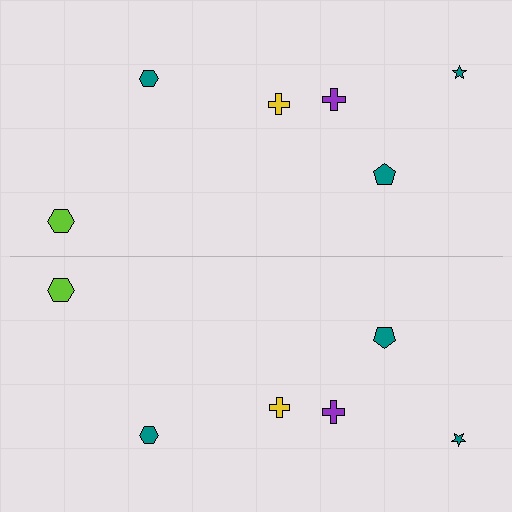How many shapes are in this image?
There are 12 shapes in this image.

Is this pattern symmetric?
Yes, this pattern has bilateral (reflection) symmetry.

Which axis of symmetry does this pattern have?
The pattern has a horizontal axis of symmetry running through the center of the image.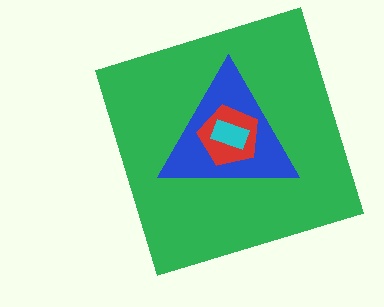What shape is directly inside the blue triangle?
The red pentagon.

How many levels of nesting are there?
4.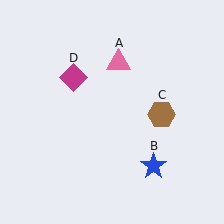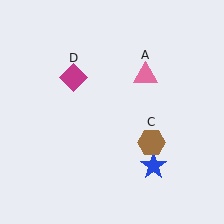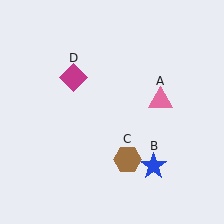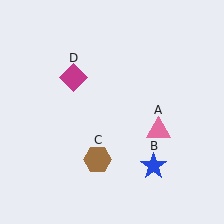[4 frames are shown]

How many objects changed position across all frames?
2 objects changed position: pink triangle (object A), brown hexagon (object C).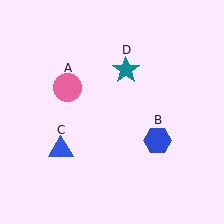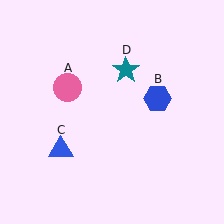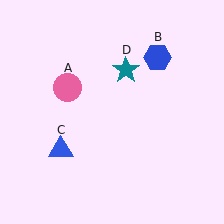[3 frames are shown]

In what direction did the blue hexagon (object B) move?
The blue hexagon (object B) moved up.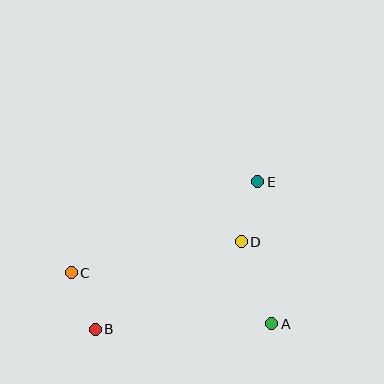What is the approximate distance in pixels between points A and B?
The distance between A and B is approximately 177 pixels.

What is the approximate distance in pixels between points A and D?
The distance between A and D is approximately 87 pixels.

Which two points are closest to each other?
Points B and C are closest to each other.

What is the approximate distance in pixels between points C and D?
The distance between C and D is approximately 173 pixels.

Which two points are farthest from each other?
Points B and E are farthest from each other.